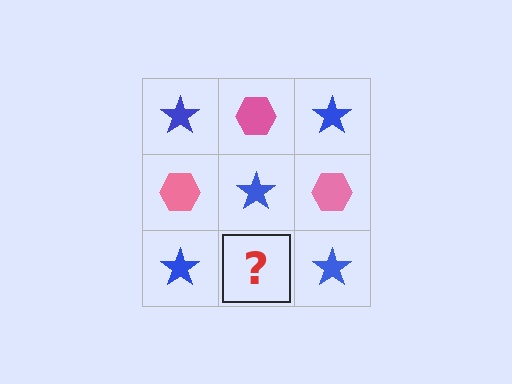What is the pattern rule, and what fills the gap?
The rule is that it alternates blue star and pink hexagon in a checkerboard pattern. The gap should be filled with a pink hexagon.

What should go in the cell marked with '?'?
The missing cell should contain a pink hexagon.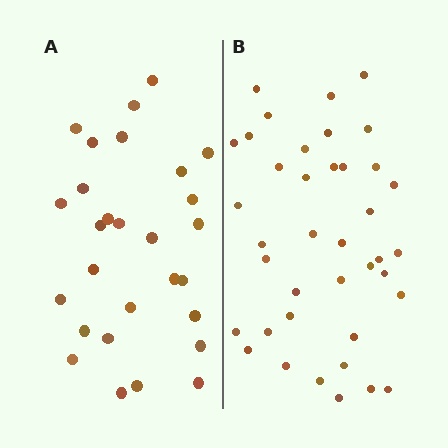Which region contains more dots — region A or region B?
Region B (the right region) has more dots.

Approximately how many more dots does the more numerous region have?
Region B has roughly 12 or so more dots than region A.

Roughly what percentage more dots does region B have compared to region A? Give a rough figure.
About 40% more.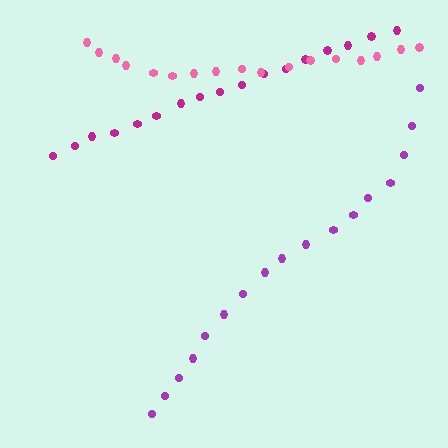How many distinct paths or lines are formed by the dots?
There are 3 distinct paths.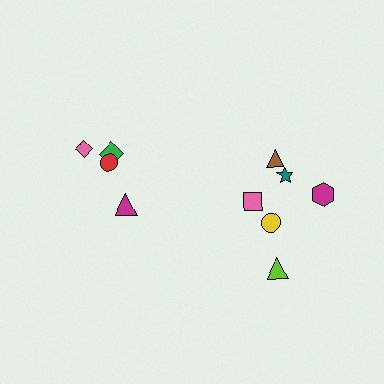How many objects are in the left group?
There are 4 objects.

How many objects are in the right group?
There are 6 objects.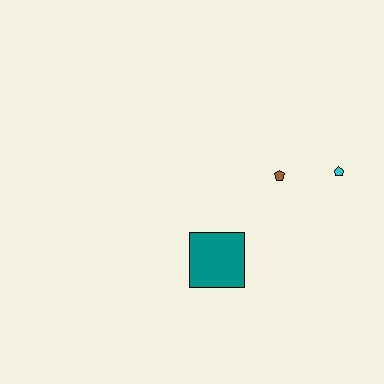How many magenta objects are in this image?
There are no magenta objects.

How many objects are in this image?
There are 3 objects.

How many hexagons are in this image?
There are no hexagons.